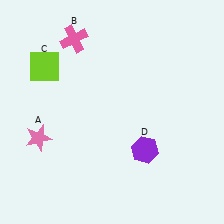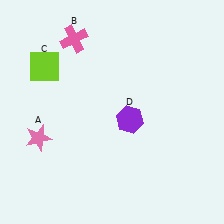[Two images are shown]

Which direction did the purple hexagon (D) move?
The purple hexagon (D) moved up.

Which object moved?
The purple hexagon (D) moved up.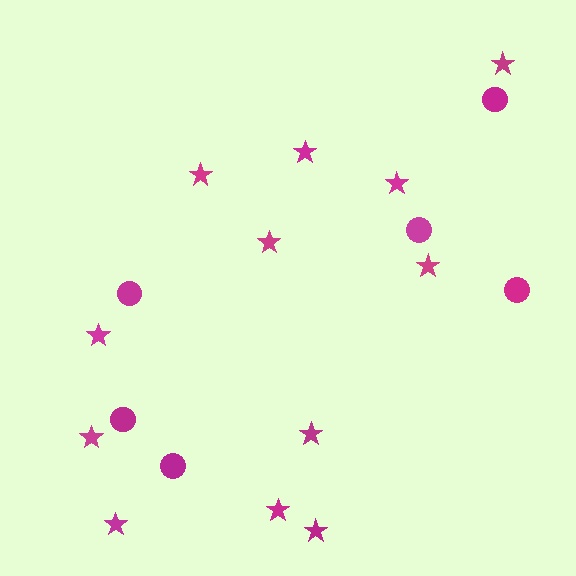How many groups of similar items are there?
There are 2 groups: one group of stars (12) and one group of circles (6).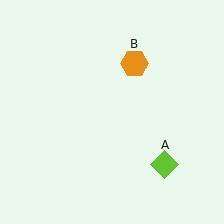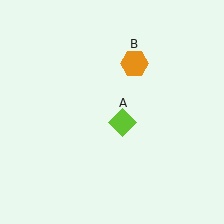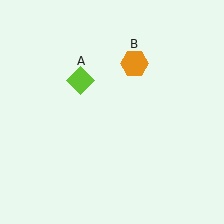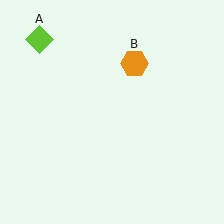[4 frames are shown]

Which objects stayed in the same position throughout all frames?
Orange hexagon (object B) remained stationary.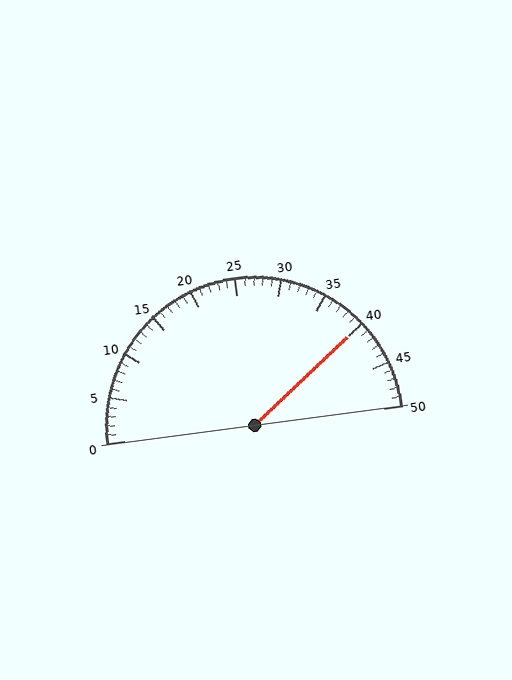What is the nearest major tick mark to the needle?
The nearest major tick mark is 40.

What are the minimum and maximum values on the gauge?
The gauge ranges from 0 to 50.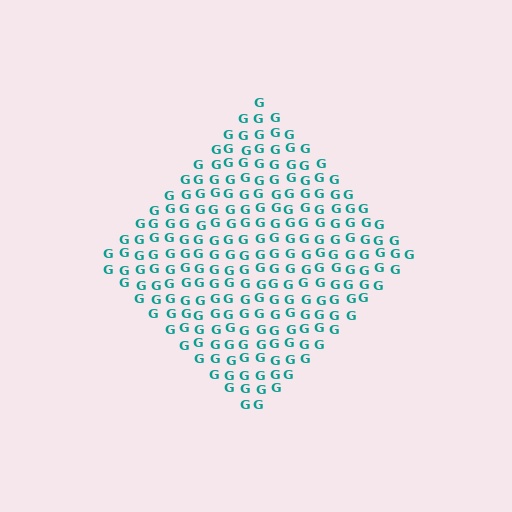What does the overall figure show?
The overall figure shows a diamond.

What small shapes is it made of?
It is made of small letter G's.